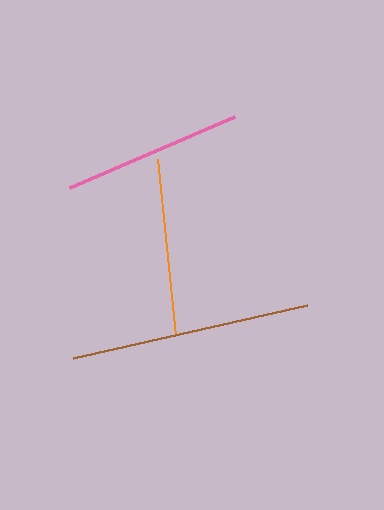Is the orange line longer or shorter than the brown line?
The brown line is longer than the orange line.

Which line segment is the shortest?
The orange line is the shortest at approximately 177 pixels.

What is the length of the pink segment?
The pink segment is approximately 180 pixels long.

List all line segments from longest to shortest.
From longest to shortest: brown, pink, orange.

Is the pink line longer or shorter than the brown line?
The brown line is longer than the pink line.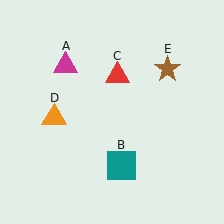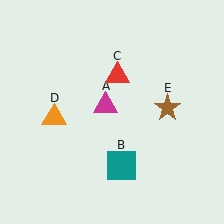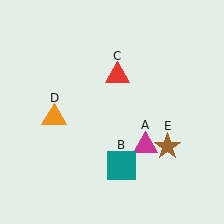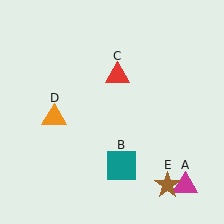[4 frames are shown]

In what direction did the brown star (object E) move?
The brown star (object E) moved down.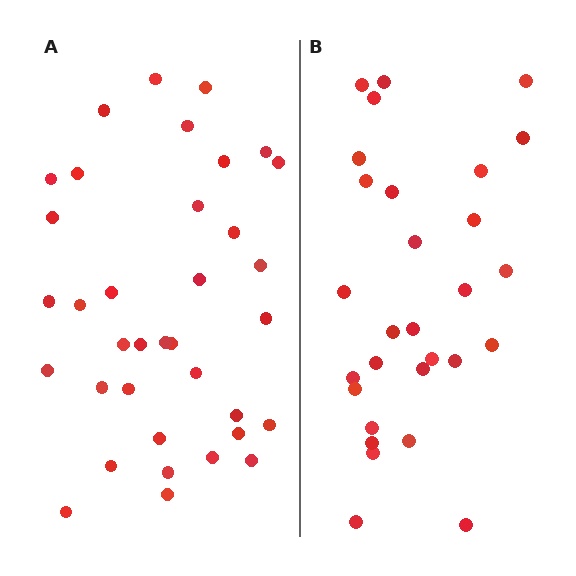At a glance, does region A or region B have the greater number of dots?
Region A (the left region) has more dots.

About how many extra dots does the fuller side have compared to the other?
Region A has roughly 8 or so more dots than region B.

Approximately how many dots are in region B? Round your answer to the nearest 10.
About 30 dots. (The exact count is 29, which rounds to 30.)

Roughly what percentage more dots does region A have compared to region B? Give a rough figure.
About 25% more.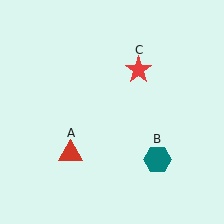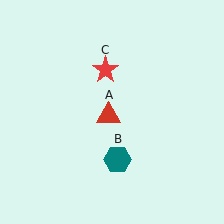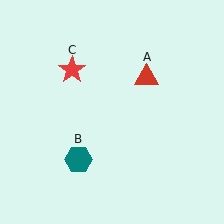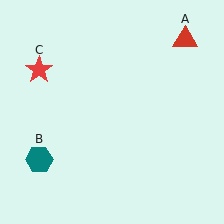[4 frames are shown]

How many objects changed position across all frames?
3 objects changed position: red triangle (object A), teal hexagon (object B), red star (object C).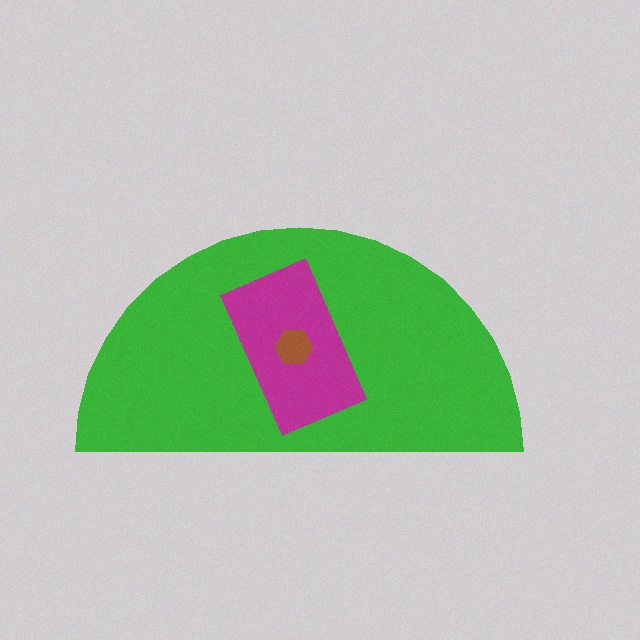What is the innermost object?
The brown hexagon.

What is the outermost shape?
The green semicircle.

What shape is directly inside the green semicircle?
The magenta rectangle.